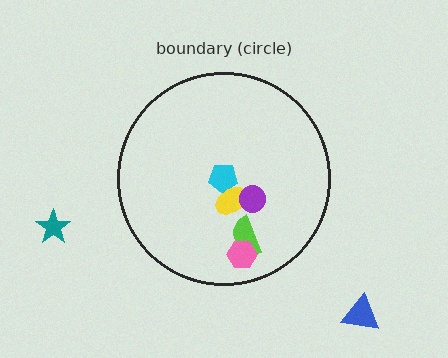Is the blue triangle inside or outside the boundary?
Outside.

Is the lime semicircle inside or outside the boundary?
Inside.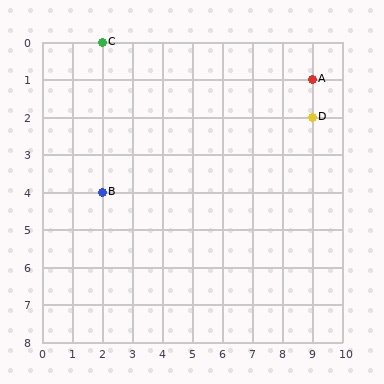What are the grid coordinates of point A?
Point A is at grid coordinates (9, 1).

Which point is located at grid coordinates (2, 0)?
Point C is at (2, 0).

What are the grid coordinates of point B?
Point B is at grid coordinates (2, 4).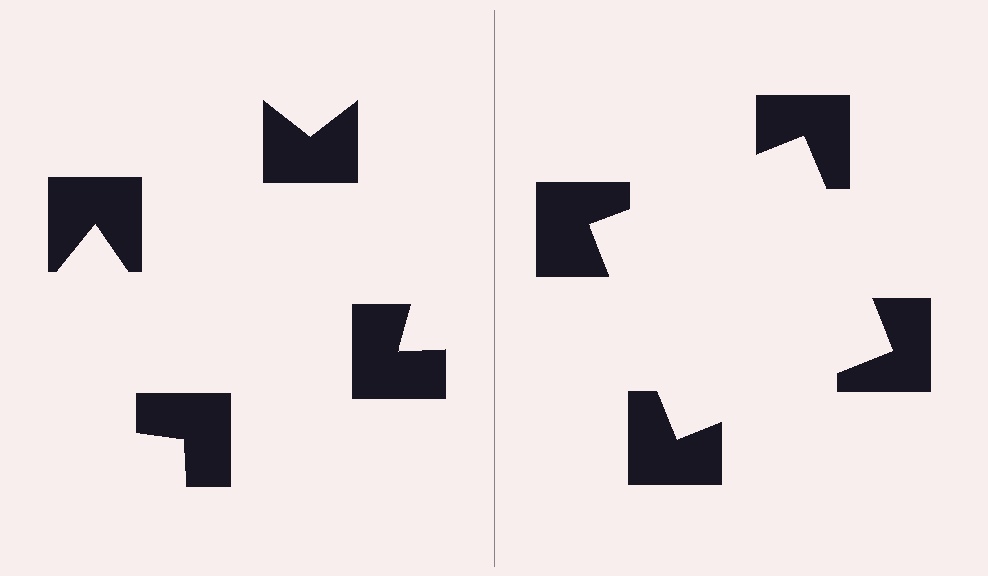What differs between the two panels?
The notched squares are positioned identically on both sides; only the wedge orientations differ. On the right they align to a square; on the left they are misaligned.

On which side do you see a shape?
An illusory square appears on the right side. On the left side the wedge cuts are rotated, so no coherent shape forms.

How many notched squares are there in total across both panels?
8 — 4 on each side.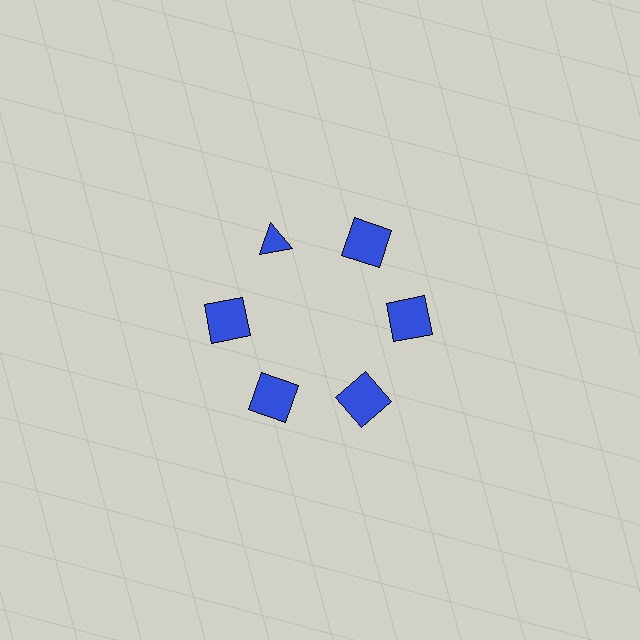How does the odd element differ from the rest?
It has a different shape: triangle instead of square.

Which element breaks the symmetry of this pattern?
The blue triangle at roughly the 11 o'clock position breaks the symmetry. All other shapes are blue squares.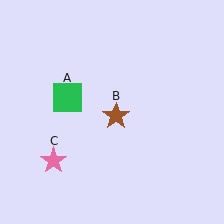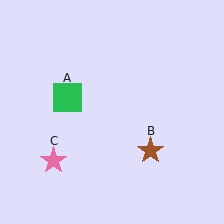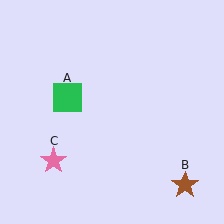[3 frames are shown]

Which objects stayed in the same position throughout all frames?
Green square (object A) and pink star (object C) remained stationary.